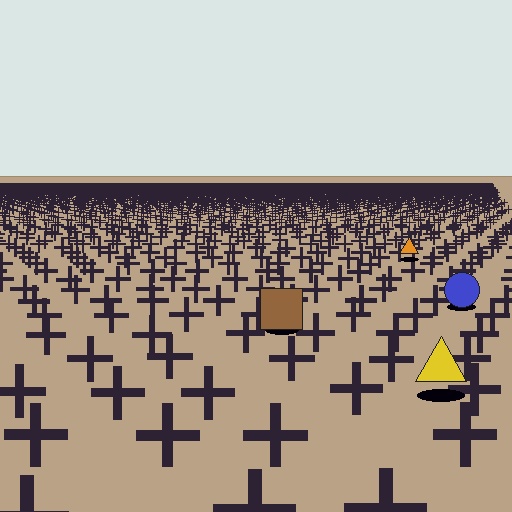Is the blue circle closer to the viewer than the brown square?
No. The brown square is closer — you can tell from the texture gradient: the ground texture is coarser near it.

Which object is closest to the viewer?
The yellow triangle is closest. The texture marks near it are larger and more spread out.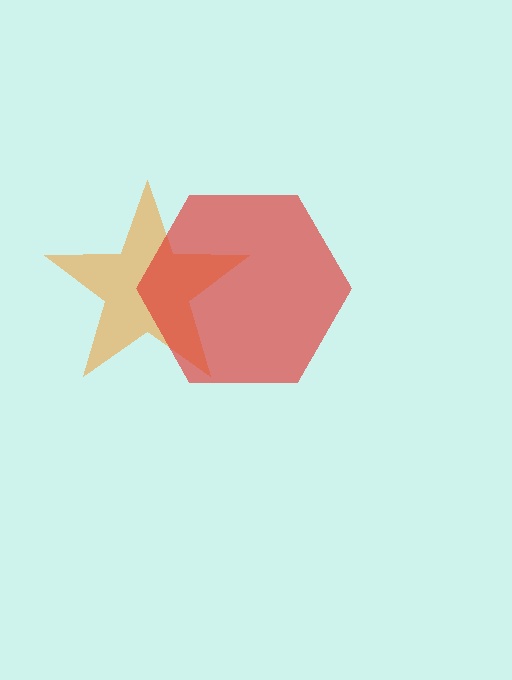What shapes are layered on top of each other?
The layered shapes are: an orange star, a red hexagon.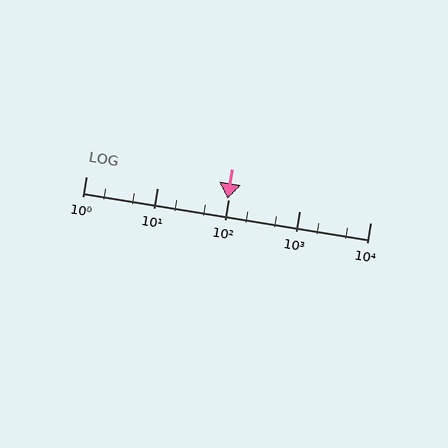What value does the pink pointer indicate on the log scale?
The pointer indicates approximately 99.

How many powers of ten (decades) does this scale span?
The scale spans 4 decades, from 1 to 10000.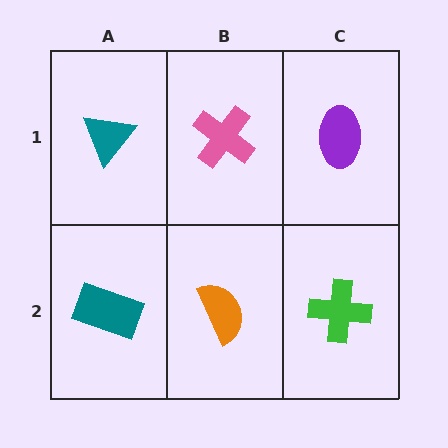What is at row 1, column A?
A teal triangle.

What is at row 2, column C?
A green cross.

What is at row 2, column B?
An orange semicircle.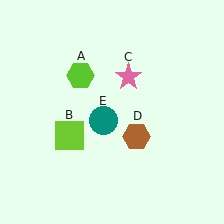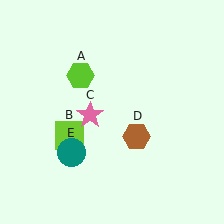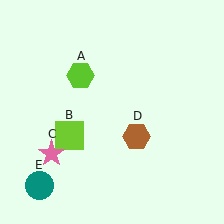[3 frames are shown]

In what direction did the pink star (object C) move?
The pink star (object C) moved down and to the left.